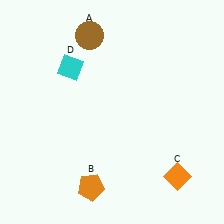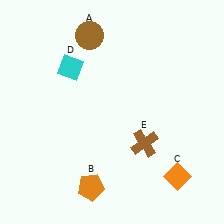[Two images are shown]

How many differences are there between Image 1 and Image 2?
There is 1 difference between the two images.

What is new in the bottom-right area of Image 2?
A brown cross (E) was added in the bottom-right area of Image 2.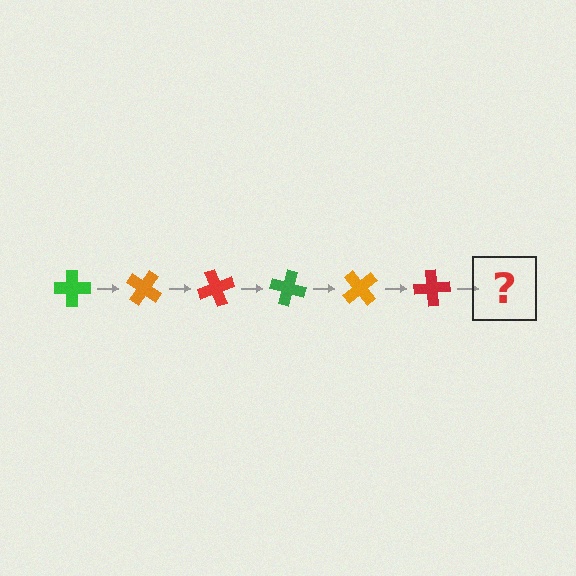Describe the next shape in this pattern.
It should be a green cross, rotated 210 degrees from the start.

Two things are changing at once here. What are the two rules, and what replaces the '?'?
The two rules are that it rotates 35 degrees each step and the color cycles through green, orange, and red. The '?' should be a green cross, rotated 210 degrees from the start.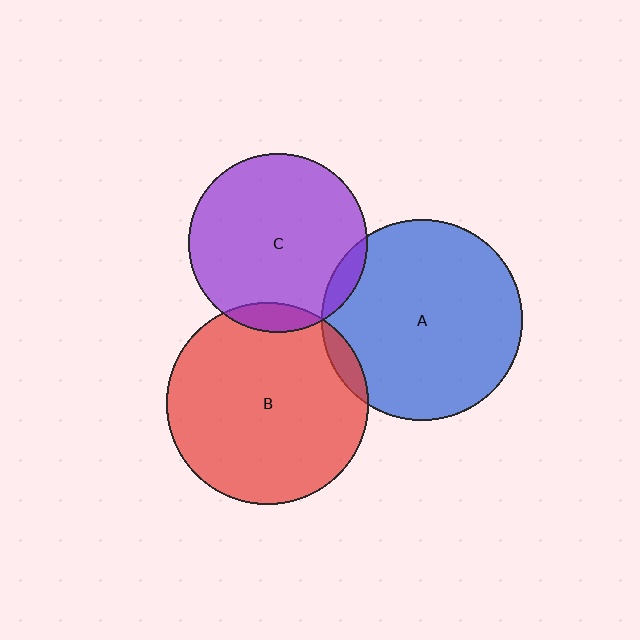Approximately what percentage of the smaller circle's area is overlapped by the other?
Approximately 5%.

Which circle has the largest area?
Circle B (red).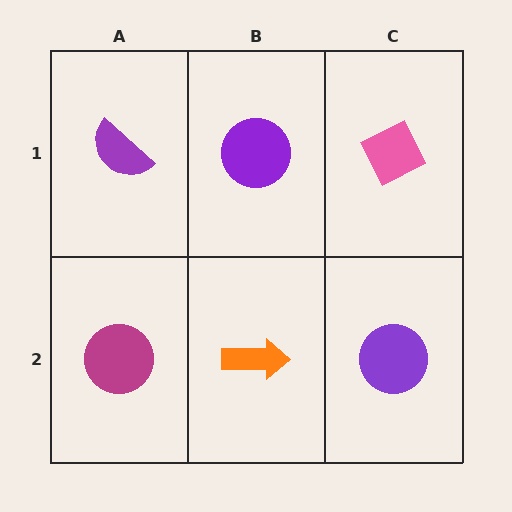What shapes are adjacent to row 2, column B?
A purple circle (row 1, column B), a magenta circle (row 2, column A), a purple circle (row 2, column C).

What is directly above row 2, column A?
A purple semicircle.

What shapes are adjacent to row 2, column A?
A purple semicircle (row 1, column A), an orange arrow (row 2, column B).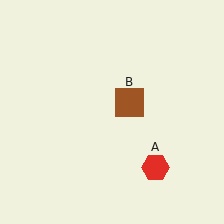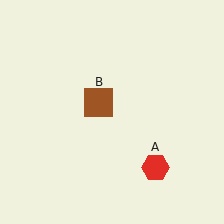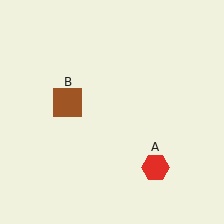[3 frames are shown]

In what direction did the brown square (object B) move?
The brown square (object B) moved left.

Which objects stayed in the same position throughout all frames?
Red hexagon (object A) remained stationary.